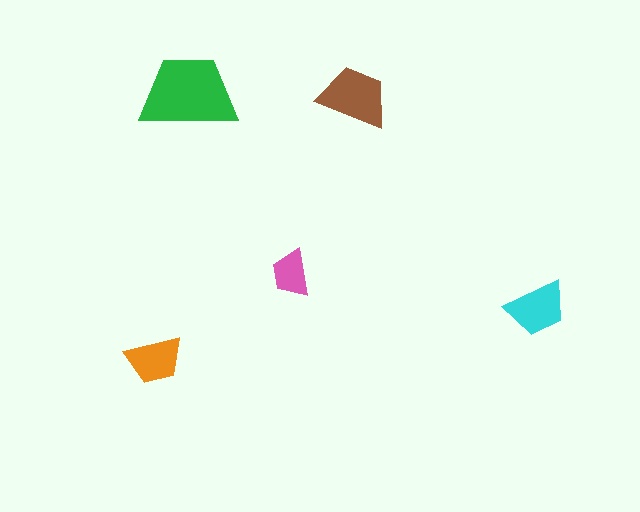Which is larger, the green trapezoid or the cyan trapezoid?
The green one.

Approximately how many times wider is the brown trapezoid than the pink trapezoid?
About 1.5 times wider.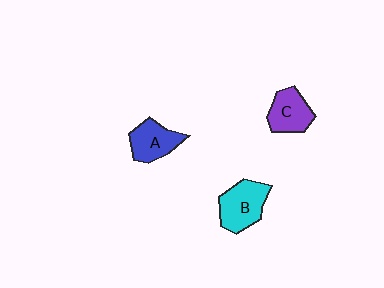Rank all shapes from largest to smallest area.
From largest to smallest: B (cyan), A (blue), C (purple).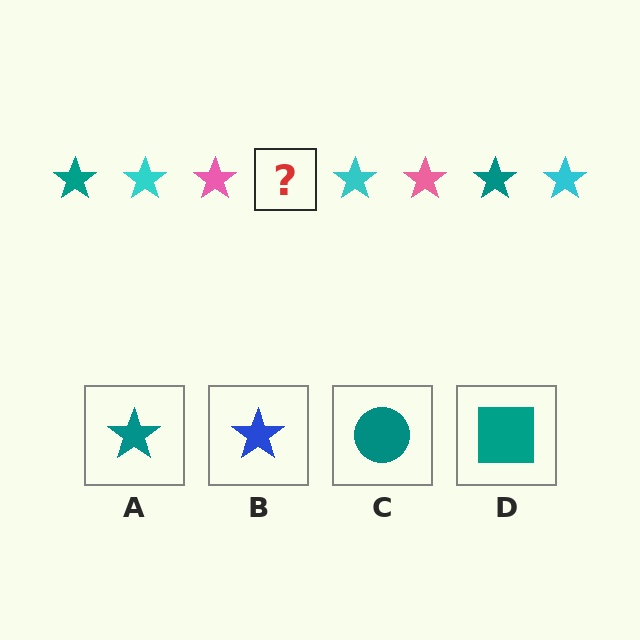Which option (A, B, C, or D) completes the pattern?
A.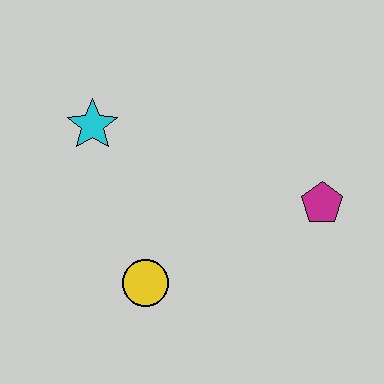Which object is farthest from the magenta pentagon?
The cyan star is farthest from the magenta pentagon.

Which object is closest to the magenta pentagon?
The yellow circle is closest to the magenta pentagon.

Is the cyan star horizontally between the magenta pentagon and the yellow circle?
No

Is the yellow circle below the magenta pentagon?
Yes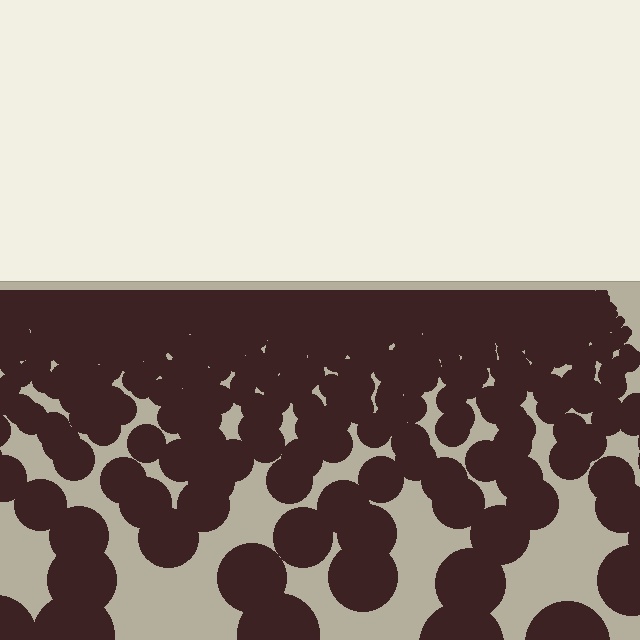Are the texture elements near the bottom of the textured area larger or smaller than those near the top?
Larger. Near the bottom, elements are closer to the viewer and appear at a bigger on-screen size.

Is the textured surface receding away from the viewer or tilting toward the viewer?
The surface is receding away from the viewer. Texture elements get smaller and denser toward the top.